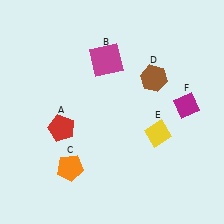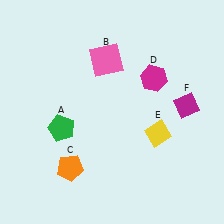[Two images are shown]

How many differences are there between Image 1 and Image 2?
There are 3 differences between the two images.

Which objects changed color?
A changed from red to green. B changed from magenta to pink. D changed from brown to magenta.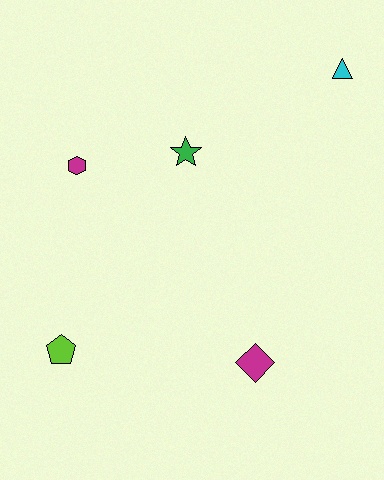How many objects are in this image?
There are 5 objects.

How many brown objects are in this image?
There are no brown objects.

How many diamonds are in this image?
There is 1 diamond.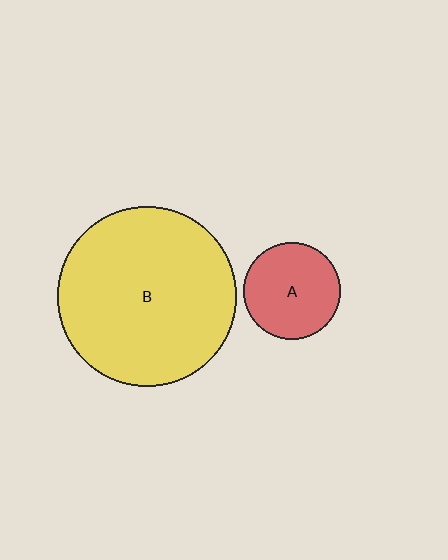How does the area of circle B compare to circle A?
Approximately 3.4 times.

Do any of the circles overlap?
No, none of the circles overlap.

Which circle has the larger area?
Circle B (yellow).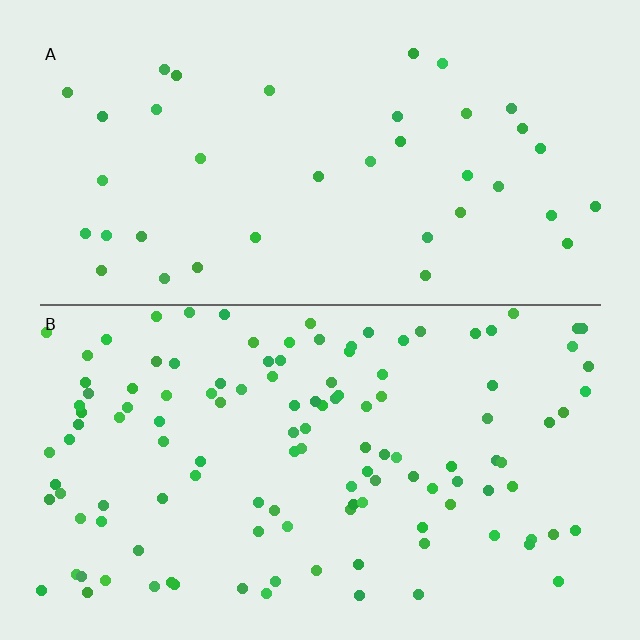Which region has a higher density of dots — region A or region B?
B (the bottom).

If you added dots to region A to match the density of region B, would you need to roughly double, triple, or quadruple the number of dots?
Approximately triple.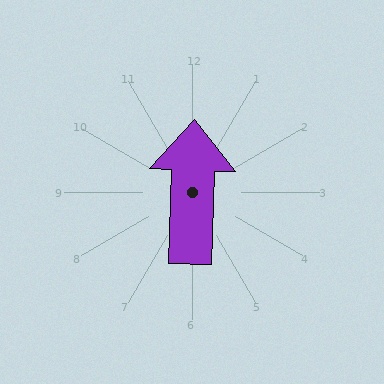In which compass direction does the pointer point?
North.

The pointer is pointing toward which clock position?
Roughly 12 o'clock.